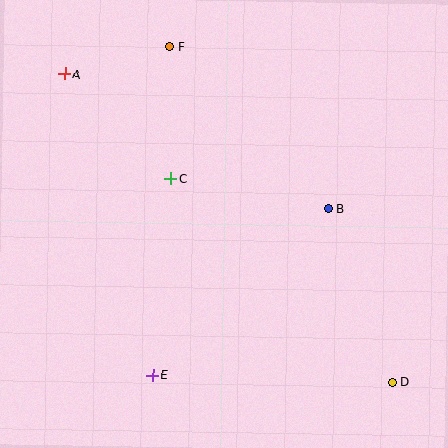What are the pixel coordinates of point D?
Point D is at (393, 382).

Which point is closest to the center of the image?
Point C at (170, 179) is closest to the center.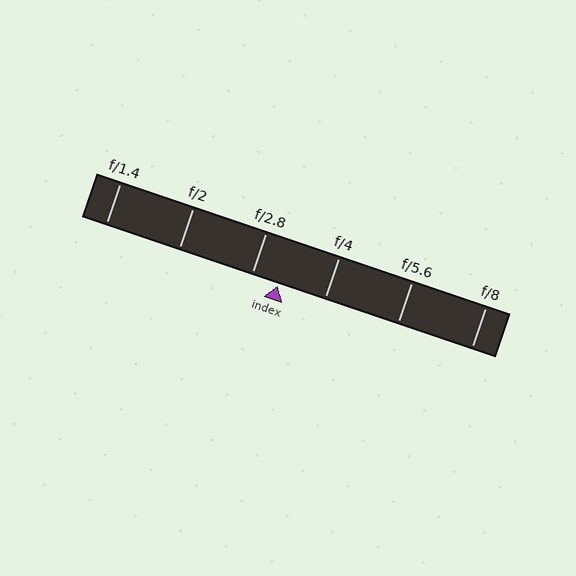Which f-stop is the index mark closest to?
The index mark is closest to f/2.8.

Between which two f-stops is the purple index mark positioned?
The index mark is between f/2.8 and f/4.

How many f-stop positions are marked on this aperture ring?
There are 6 f-stop positions marked.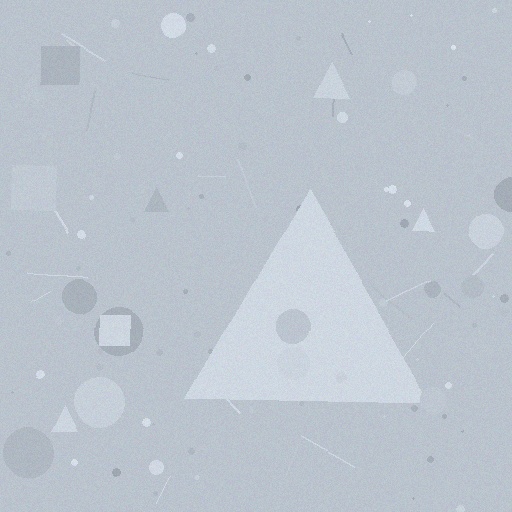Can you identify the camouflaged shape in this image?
The camouflaged shape is a triangle.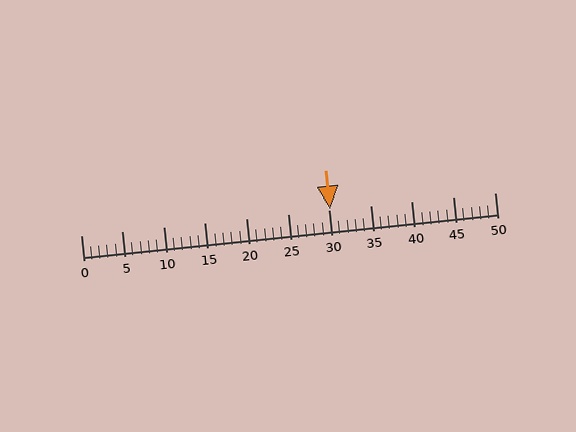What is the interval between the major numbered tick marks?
The major tick marks are spaced 5 units apart.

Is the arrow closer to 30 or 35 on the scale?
The arrow is closer to 30.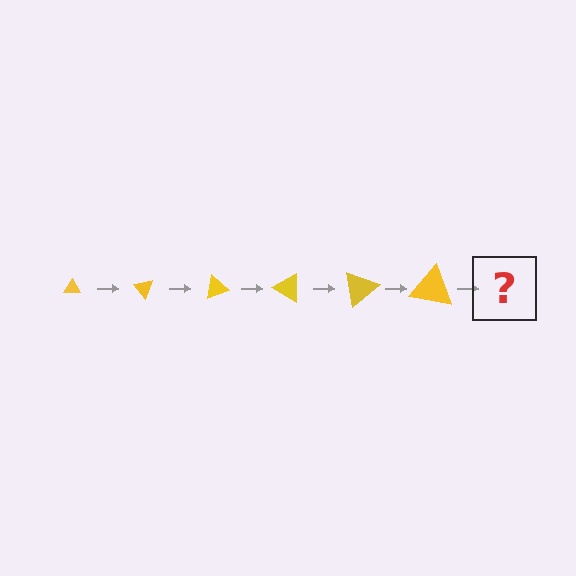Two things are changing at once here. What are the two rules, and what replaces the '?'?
The two rules are that the triangle grows larger each step and it rotates 50 degrees each step. The '?' should be a triangle, larger than the previous one and rotated 300 degrees from the start.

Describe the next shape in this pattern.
It should be a triangle, larger than the previous one and rotated 300 degrees from the start.